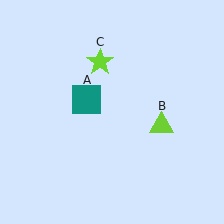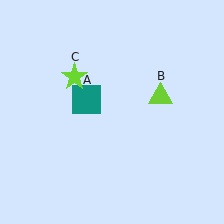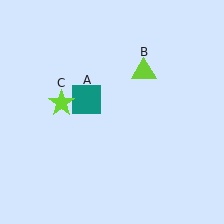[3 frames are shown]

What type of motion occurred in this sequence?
The lime triangle (object B), lime star (object C) rotated counterclockwise around the center of the scene.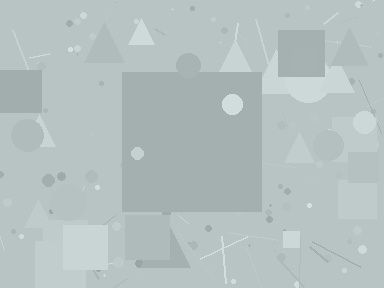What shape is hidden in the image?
A square is hidden in the image.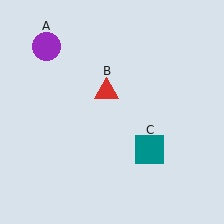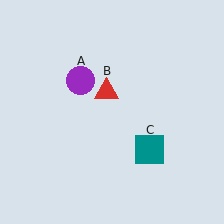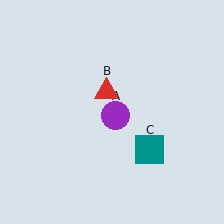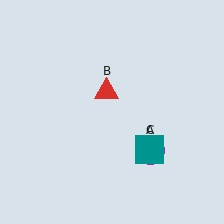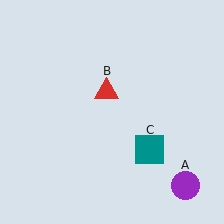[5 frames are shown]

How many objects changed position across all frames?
1 object changed position: purple circle (object A).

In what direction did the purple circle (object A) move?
The purple circle (object A) moved down and to the right.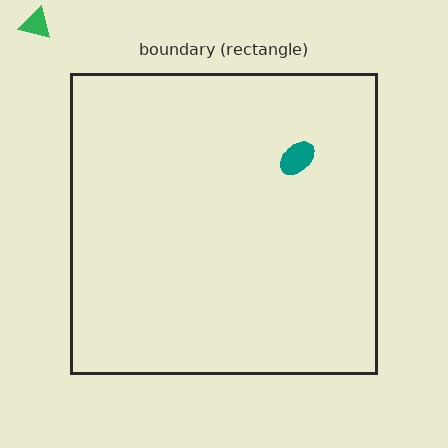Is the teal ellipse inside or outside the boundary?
Inside.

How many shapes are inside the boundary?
1 inside, 1 outside.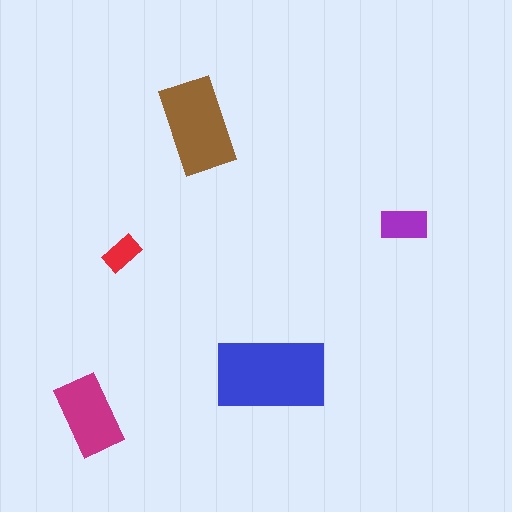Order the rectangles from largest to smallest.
the blue one, the brown one, the magenta one, the purple one, the red one.